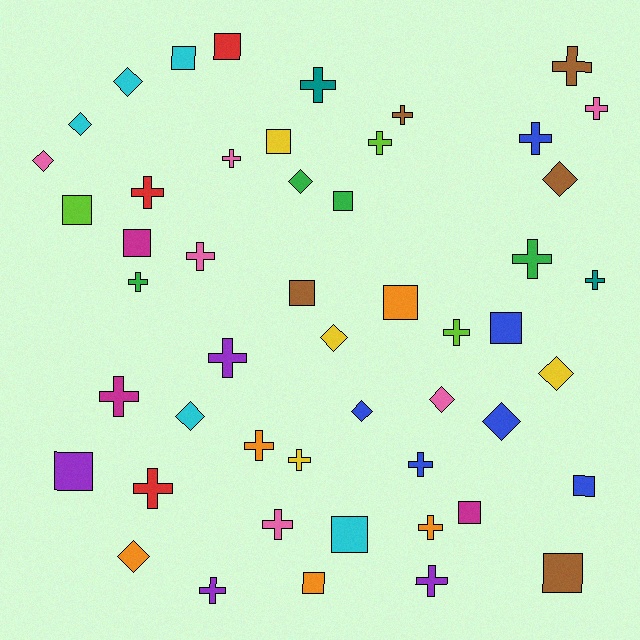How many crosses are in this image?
There are 23 crosses.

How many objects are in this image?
There are 50 objects.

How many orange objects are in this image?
There are 5 orange objects.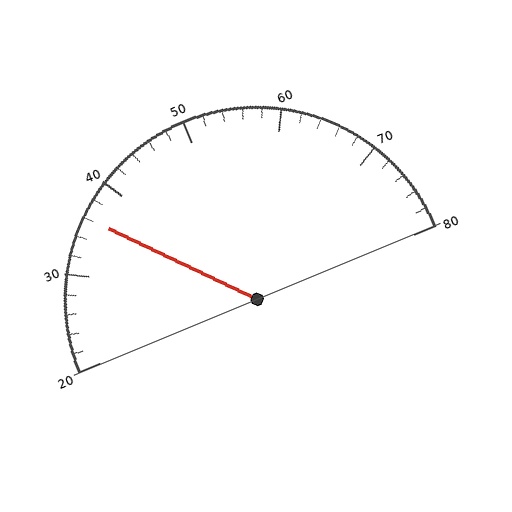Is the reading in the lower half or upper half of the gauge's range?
The reading is in the lower half of the range (20 to 80).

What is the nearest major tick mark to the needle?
The nearest major tick mark is 40.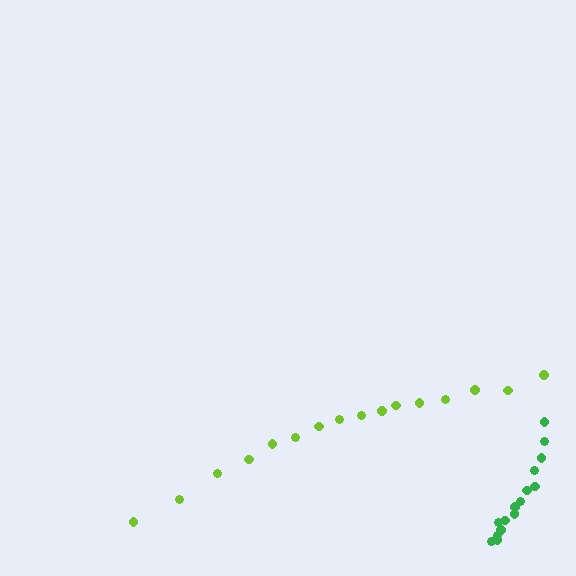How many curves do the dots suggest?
There are 2 distinct paths.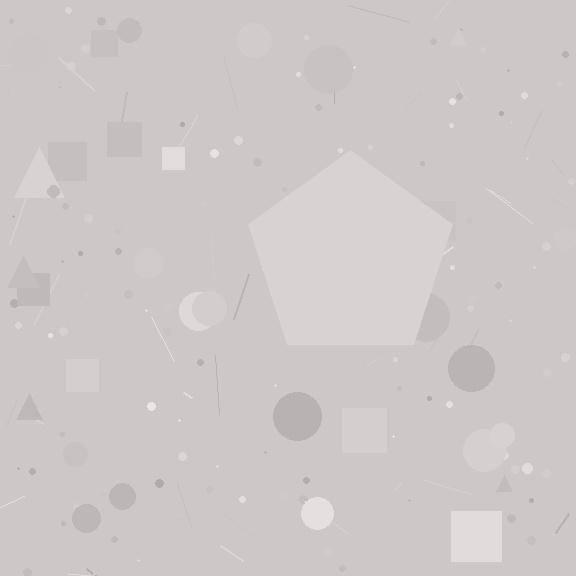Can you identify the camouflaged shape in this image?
The camouflaged shape is a pentagon.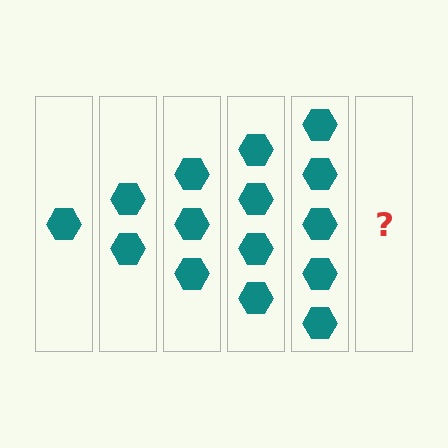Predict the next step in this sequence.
The next step is 6 hexagons.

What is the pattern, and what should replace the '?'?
The pattern is that each step adds one more hexagon. The '?' should be 6 hexagons.